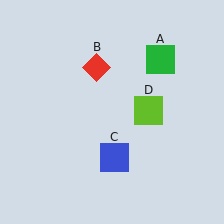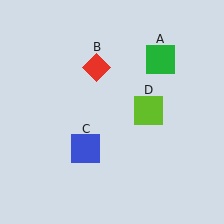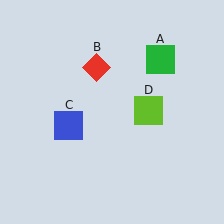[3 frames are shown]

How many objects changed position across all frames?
1 object changed position: blue square (object C).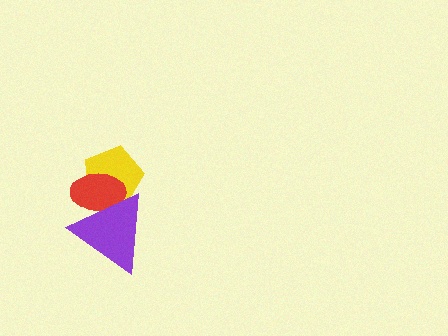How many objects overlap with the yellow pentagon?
2 objects overlap with the yellow pentagon.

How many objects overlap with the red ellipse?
2 objects overlap with the red ellipse.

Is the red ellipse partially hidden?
Yes, it is partially covered by another shape.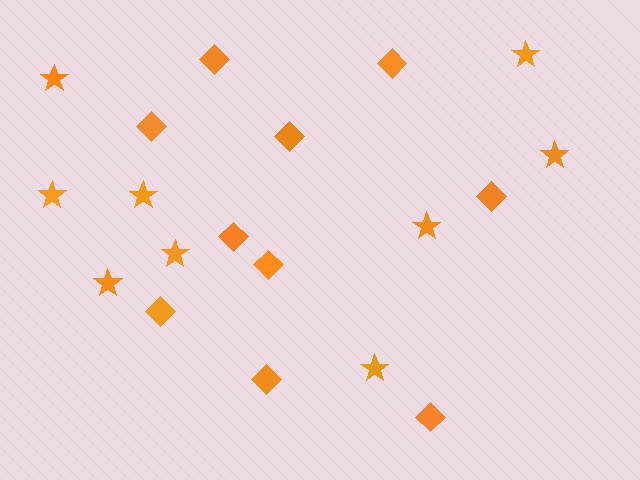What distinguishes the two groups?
There are 2 groups: one group of stars (9) and one group of diamonds (10).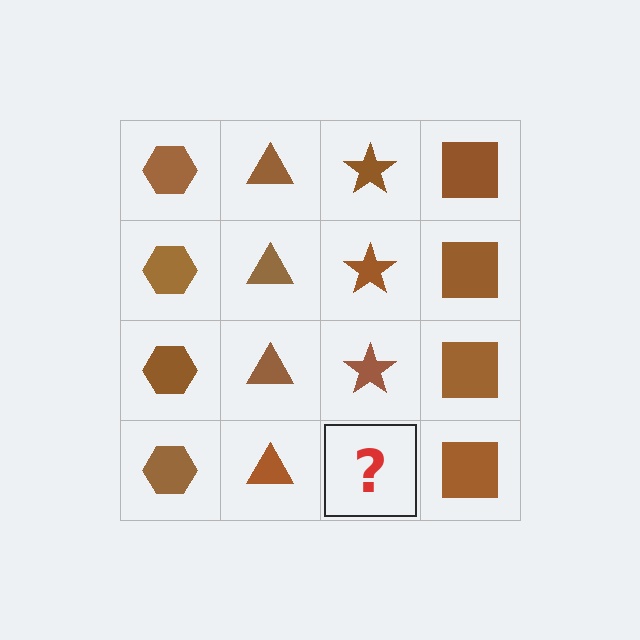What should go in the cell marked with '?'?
The missing cell should contain a brown star.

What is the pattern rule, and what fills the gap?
The rule is that each column has a consistent shape. The gap should be filled with a brown star.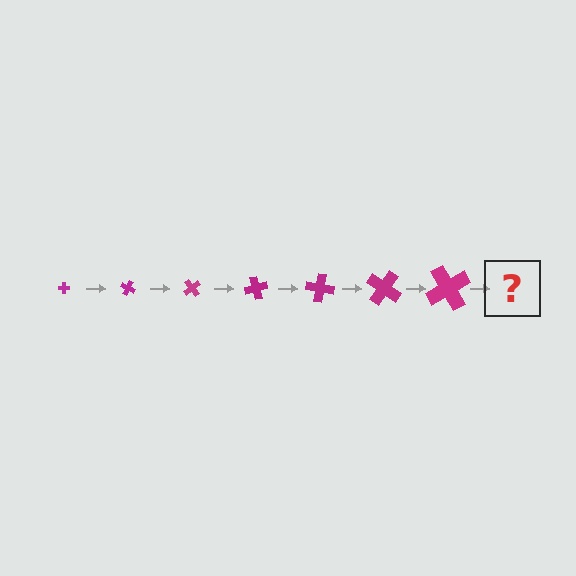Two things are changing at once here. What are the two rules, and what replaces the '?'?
The two rules are that the cross grows larger each step and it rotates 25 degrees each step. The '?' should be a cross, larger than the previous one and rotated 175 degrees from the start.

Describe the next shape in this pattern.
It should be a cross, larger than the previous one and rotated 175 degrees from the start.